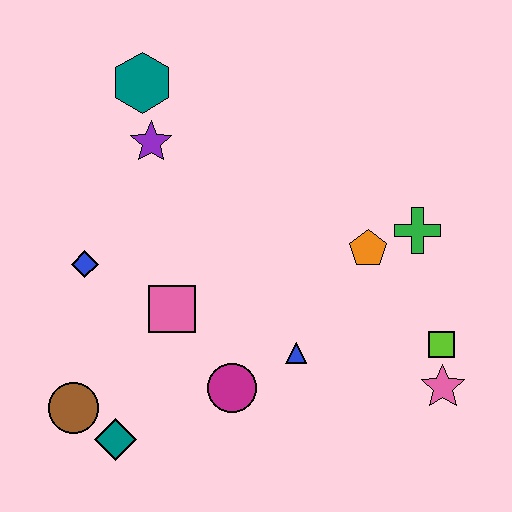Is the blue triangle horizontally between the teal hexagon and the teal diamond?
No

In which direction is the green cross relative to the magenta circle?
The green cross is to the right of the magenta circle.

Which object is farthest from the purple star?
The pink star is farthest from the purple star.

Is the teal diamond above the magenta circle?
No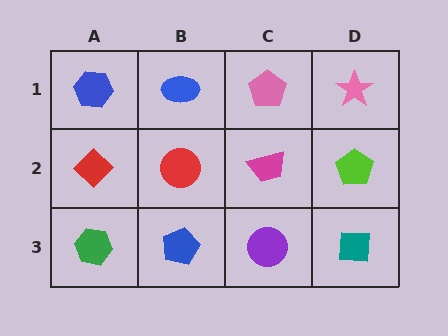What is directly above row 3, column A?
A red diamond.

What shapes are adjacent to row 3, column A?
A red diamond (row 2, column A), a blue pentagon (row 3, column B).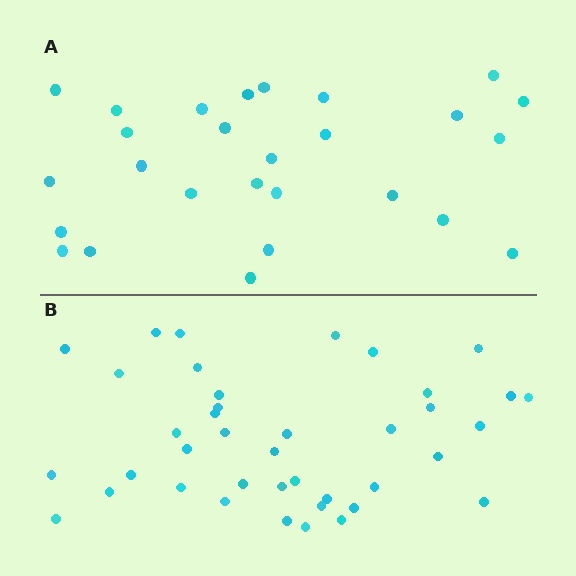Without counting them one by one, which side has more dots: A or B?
Region B (the bottom region) has more dots.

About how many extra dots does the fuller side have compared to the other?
Region B has approximately 15 more dots than region A.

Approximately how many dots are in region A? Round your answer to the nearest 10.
About 30 dots. (The exact count is 27, which rounds to 30.)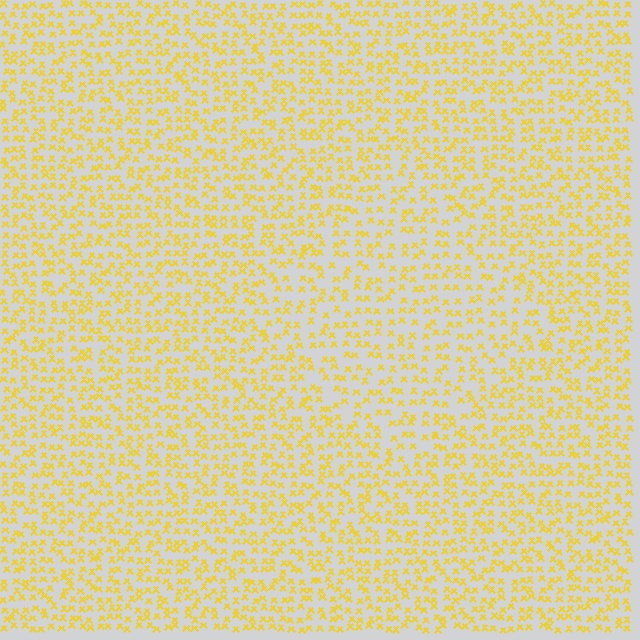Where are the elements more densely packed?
The elements are more densely packed outside the diamond boundary.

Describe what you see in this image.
The image contains small yellow elements arranged at two different densities. A diamond-shaped region is visible where the elements are less densely packed than the surrounding area.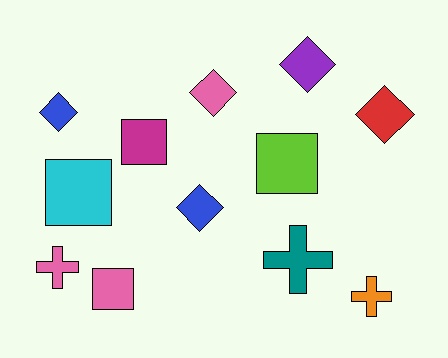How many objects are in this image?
There are 12 objects.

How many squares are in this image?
There are 4 squares.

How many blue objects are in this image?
There are 2 blue objects.